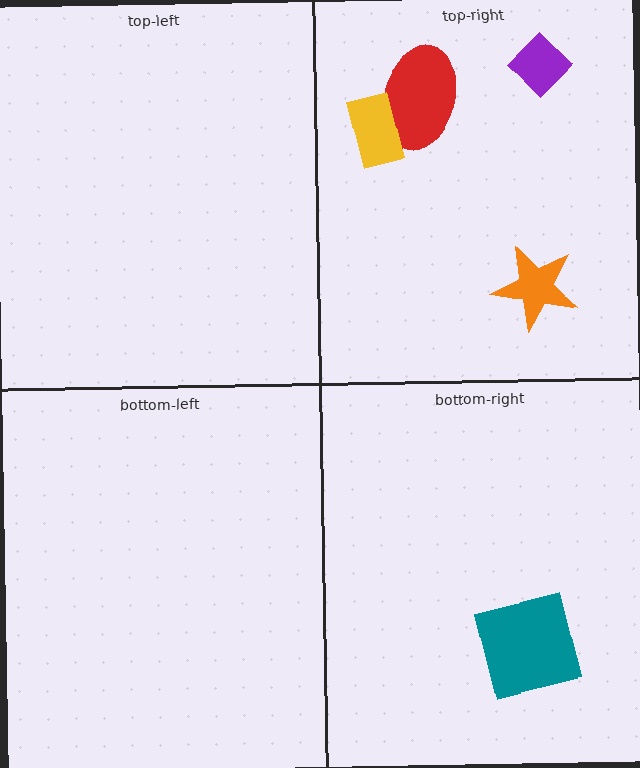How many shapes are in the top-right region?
4.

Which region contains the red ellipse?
The top-right region.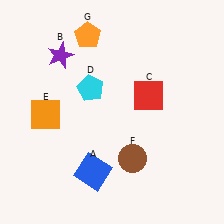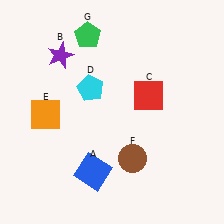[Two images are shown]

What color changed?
The pentagon (G) changed from orange in Image 1 to green in Image 2.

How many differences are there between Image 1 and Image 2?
There is 1 difference between the two images.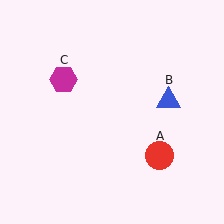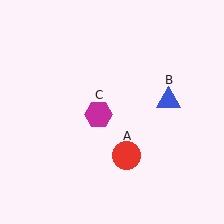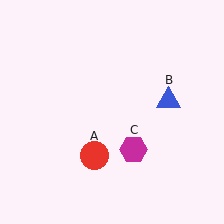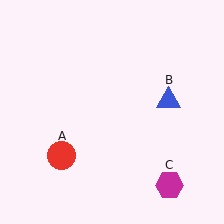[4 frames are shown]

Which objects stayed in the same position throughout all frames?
Blue triangle (object B) remained stationary.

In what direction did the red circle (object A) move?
The red circle (object A) moved left.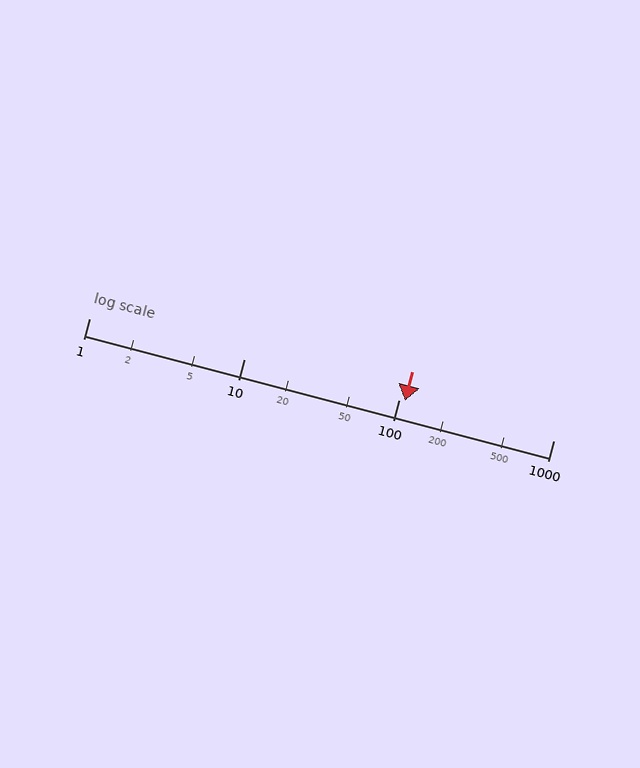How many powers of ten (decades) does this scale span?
The scale spans 3 decades, from 1 to 1000.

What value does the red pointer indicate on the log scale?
The pointer indicates approximately 110.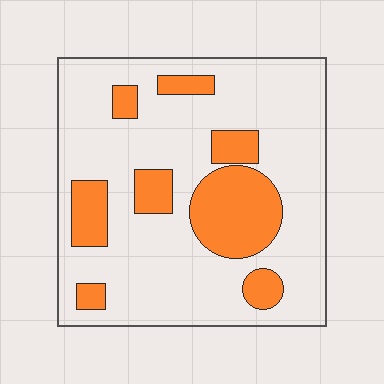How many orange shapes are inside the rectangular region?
8.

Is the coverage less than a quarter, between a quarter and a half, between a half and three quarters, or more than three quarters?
Less than a quarter.